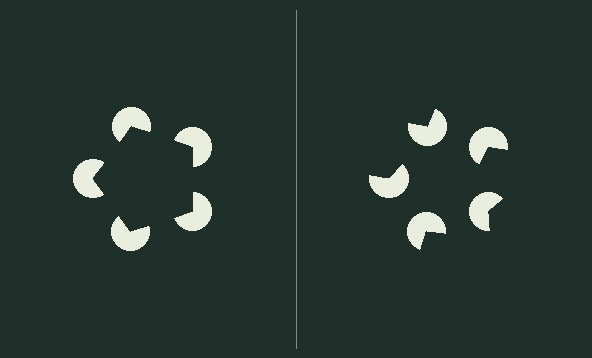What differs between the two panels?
The pac-man discs are positioned identically on both sides; only the wedge orientations differ. On the left they align to a pentagon; on the right they are misaligned.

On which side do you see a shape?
An illusory pentagon appears on the left side. On the right side the wedge cuts are rotated, so no coherent shape forms.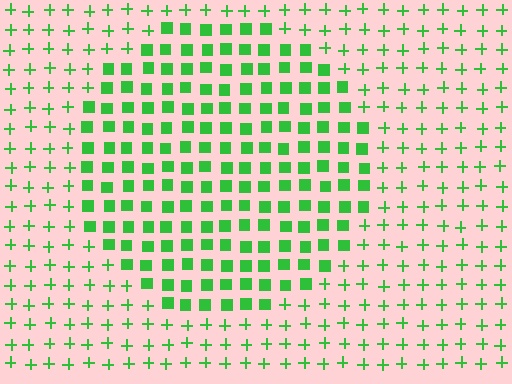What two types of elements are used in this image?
The image uses squares inside the circle region and plus signs outside it.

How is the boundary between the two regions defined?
The boundary is defined by a change in element shape: squares inside vs. plus signs outside. All elements share the same color and spacing.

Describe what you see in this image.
The image is filled with small green elements arranged in a uniform grid. A circle-shaped region contains squares, while the surrounding area contains plus signs. The boundary is defined purely by the change in element shape.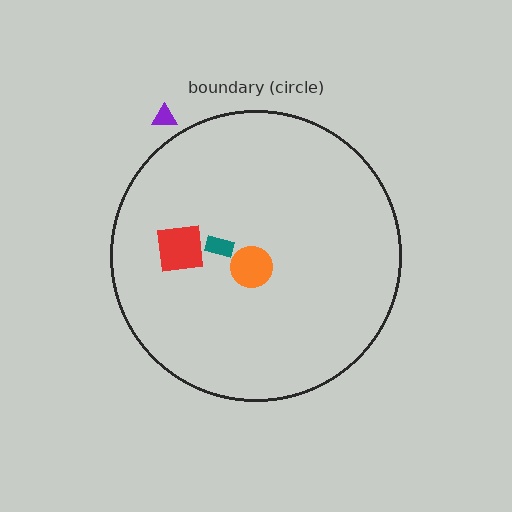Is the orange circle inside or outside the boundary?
Inside.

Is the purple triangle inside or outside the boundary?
Outside.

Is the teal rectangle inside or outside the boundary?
Inside.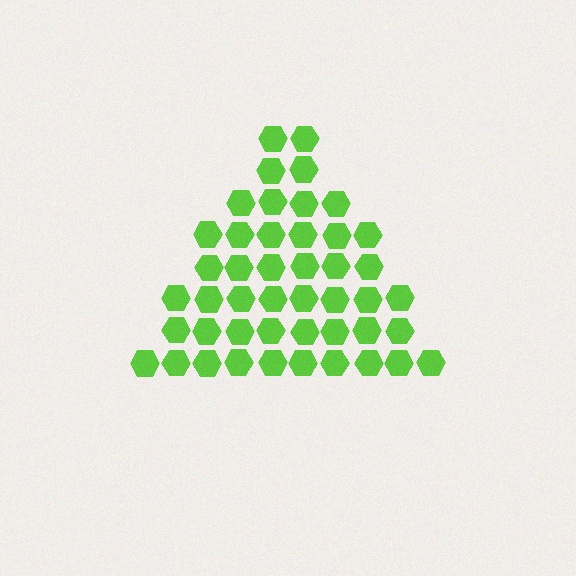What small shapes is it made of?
It is made of small hexagons.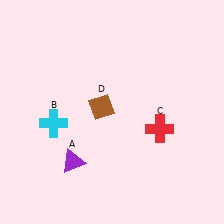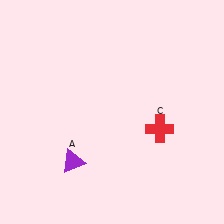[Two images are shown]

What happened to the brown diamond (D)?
The brown diamond (D) was removed in Image 2. It was in the top-left area of Image 1.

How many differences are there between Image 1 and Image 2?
There are 2 differences between the two images.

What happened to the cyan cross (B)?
The cyan cross (B) was removed in Image 2. It was in the bottom-left area of Image 1.